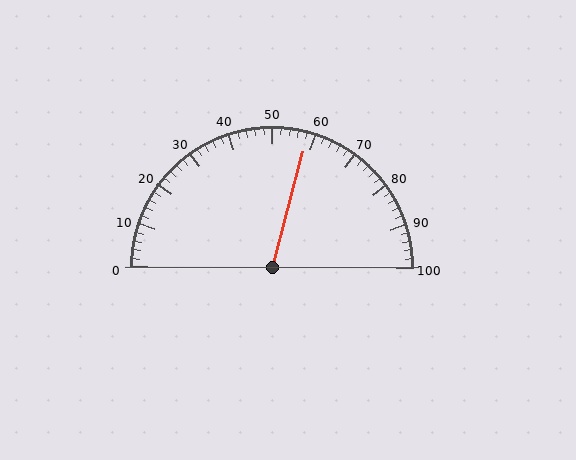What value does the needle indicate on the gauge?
The needle indicates approximately 58.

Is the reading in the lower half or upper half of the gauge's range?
The reading is in the upper half of the range (0 to 100).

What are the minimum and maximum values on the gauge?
The gauge ranges from 0 to 100.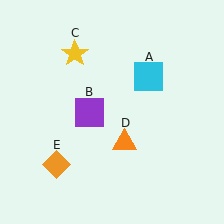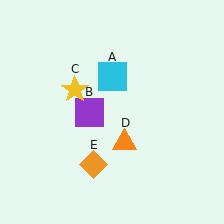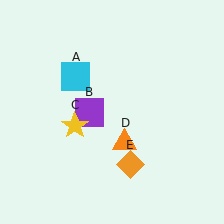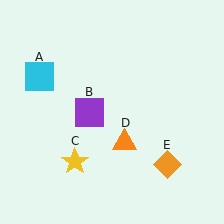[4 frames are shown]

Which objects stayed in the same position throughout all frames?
Purple square (object B) and orange triangle (object D) remained stationary.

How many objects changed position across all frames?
3 objects changed position: cyan square (object A), yellow star (object C), orange diamond (object E).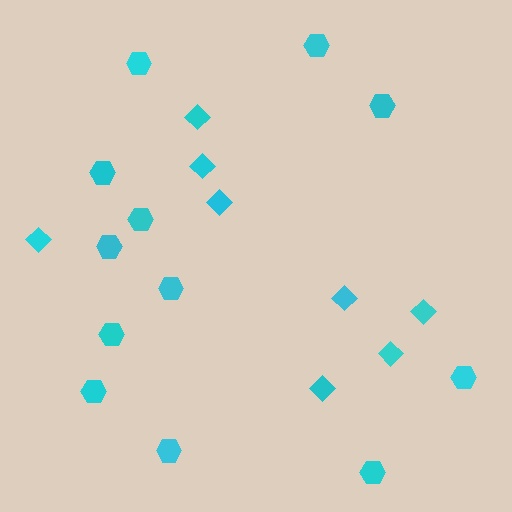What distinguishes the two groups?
There are 2 groups: one group of diamonds (8) and one group of hexagons (12).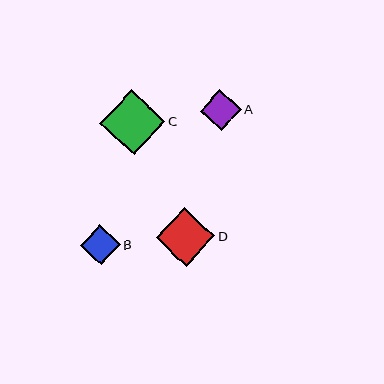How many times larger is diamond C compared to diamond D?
Diamond C is approximately 1.1 times the size of diamond D.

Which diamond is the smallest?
Diamond B is the smallest with a size of approximately 40 pixels.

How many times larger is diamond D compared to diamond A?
Diamond D is approximately 1.4 times the size of diamond A.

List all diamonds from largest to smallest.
From largest to smallest: C, D, A, B.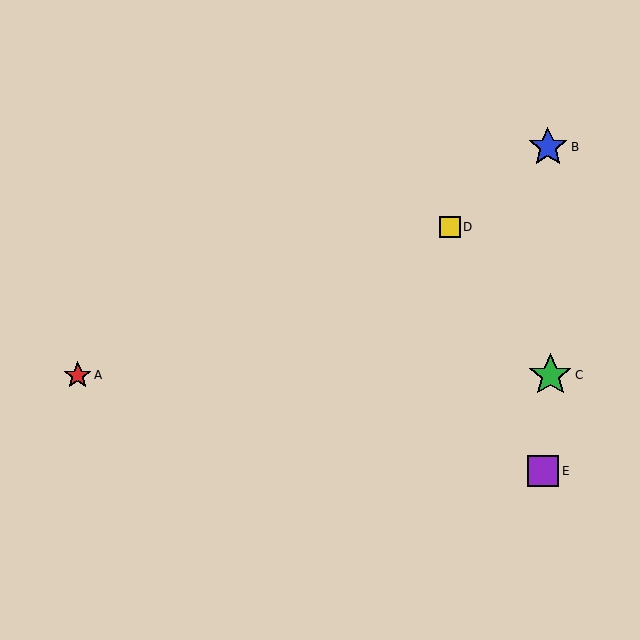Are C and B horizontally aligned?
No, C is at y≈375 and B is at y≈147.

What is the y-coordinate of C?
Object C is at y≈375.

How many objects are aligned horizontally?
2 objects (A, C) are aligned horizontally.